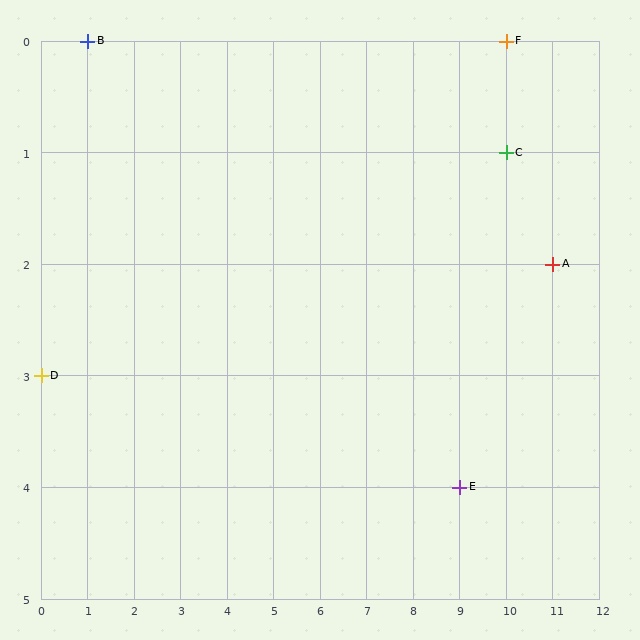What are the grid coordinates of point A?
Point A is at grid coordinates (11, 2).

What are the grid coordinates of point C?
Point C is at grid coordinates (10, 1).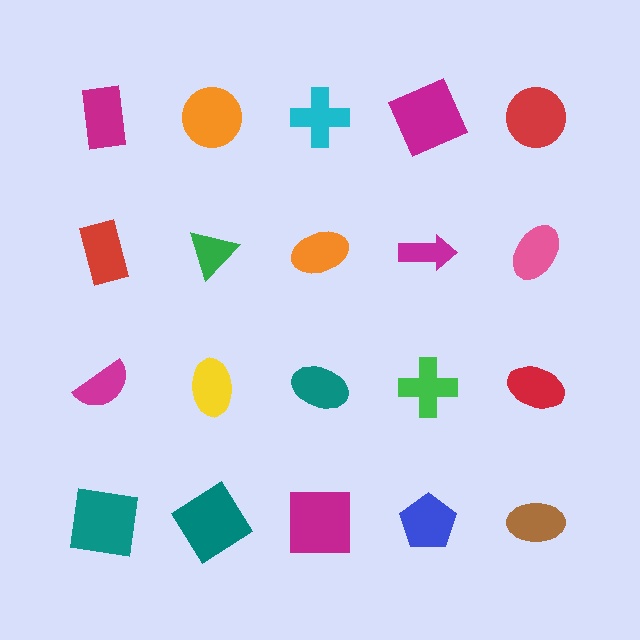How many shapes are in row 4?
5 shapes.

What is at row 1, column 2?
An orange circle.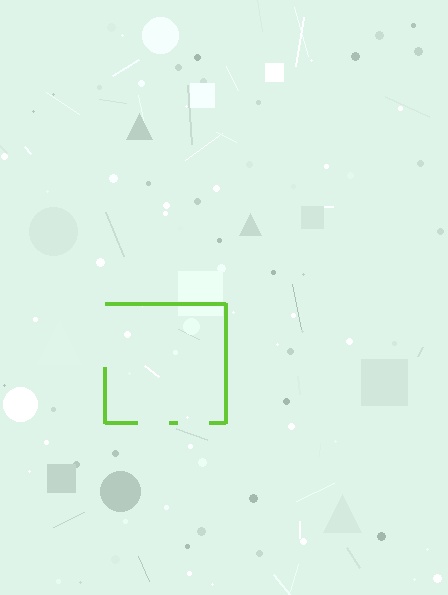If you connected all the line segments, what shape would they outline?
They would outline a square.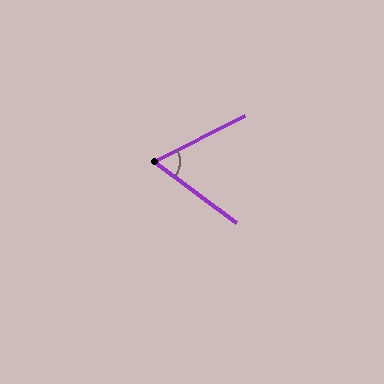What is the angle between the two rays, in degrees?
Approximately 63 degrees.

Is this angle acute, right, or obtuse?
It is acute.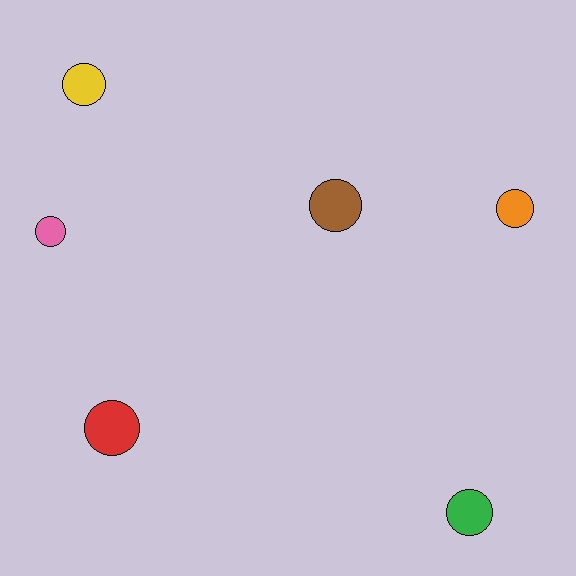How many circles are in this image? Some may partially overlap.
There are 6 circles.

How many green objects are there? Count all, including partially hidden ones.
There is 1 green object.